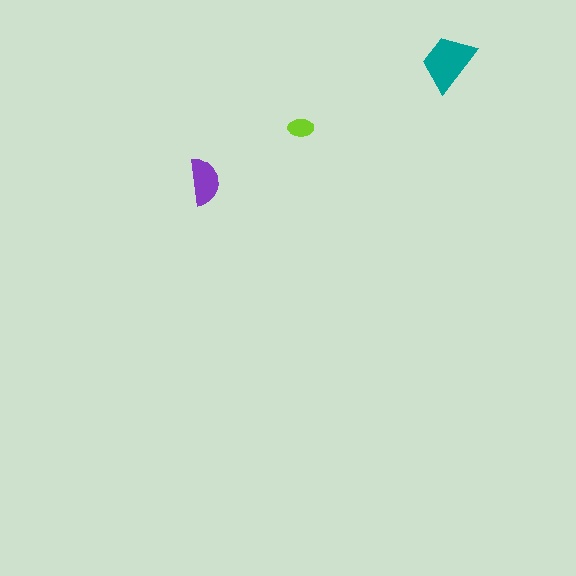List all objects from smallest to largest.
The lime ellipse, the purple semicircle, the teal trapezoid.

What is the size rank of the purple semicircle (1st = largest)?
2nd.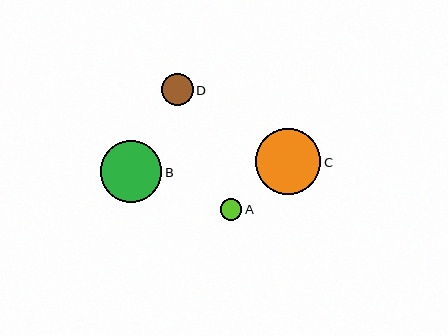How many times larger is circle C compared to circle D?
Circle C is approximately 2.1 times the size of circle D.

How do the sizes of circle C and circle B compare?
Circle C and circle B are approximately the same size.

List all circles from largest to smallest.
From largest to smallest: C, B, D, A.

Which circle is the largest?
Circle C is the largest with a size of approximately 65 pixels.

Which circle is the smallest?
Circle A is the smallest with a size of approximately 21 pixels.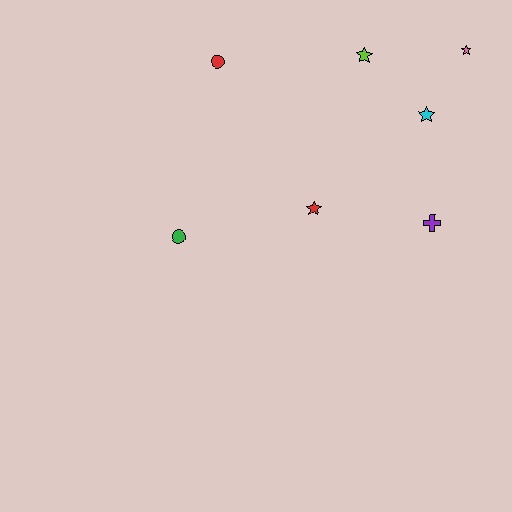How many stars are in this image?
There are 4 stars.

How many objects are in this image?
There are 7 objects.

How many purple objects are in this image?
There is 1 purple object.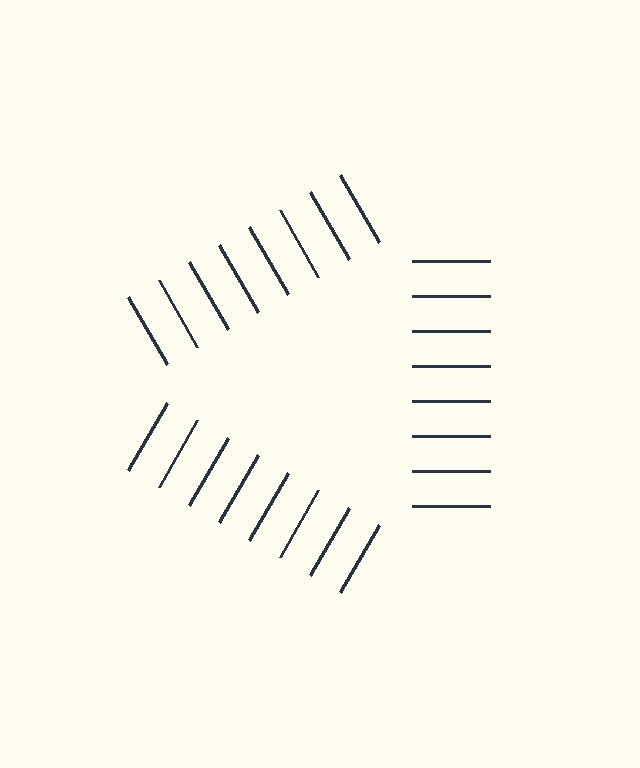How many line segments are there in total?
24 — 8 along each of the 3 edges.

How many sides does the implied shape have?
3 sides — the line-ends trace a triangle.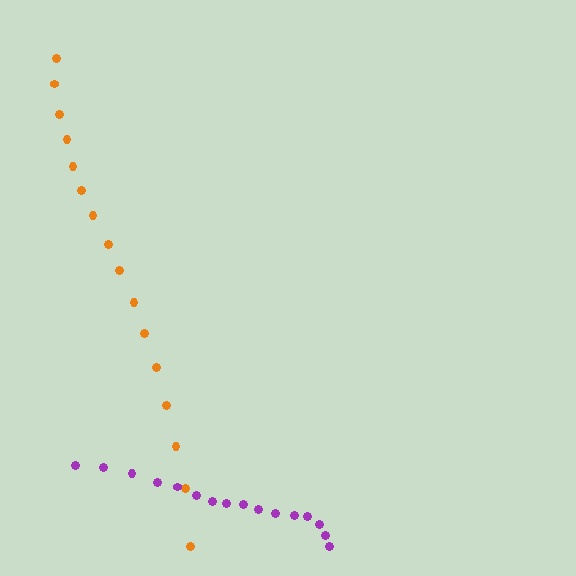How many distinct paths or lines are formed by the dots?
There are 2 distinct paths.